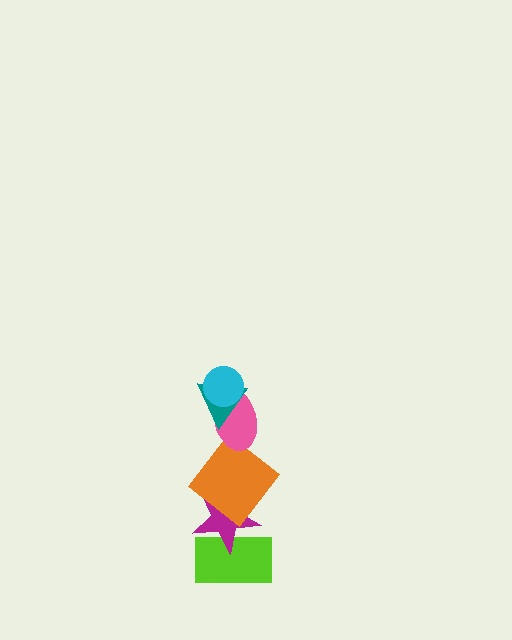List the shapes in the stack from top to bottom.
From top to bottom: the cyan circle, the teal triangle, the pink ellipse, the orange diamond, the magenta star, the lime rectangle.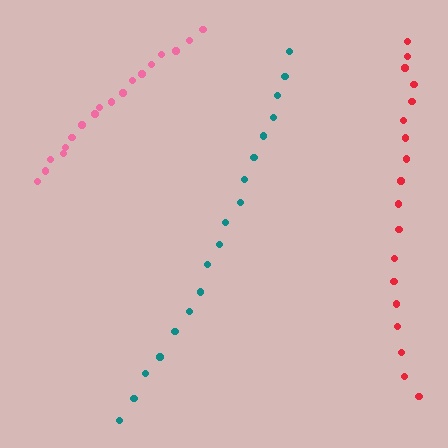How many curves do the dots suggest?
There are 3 distinct paths.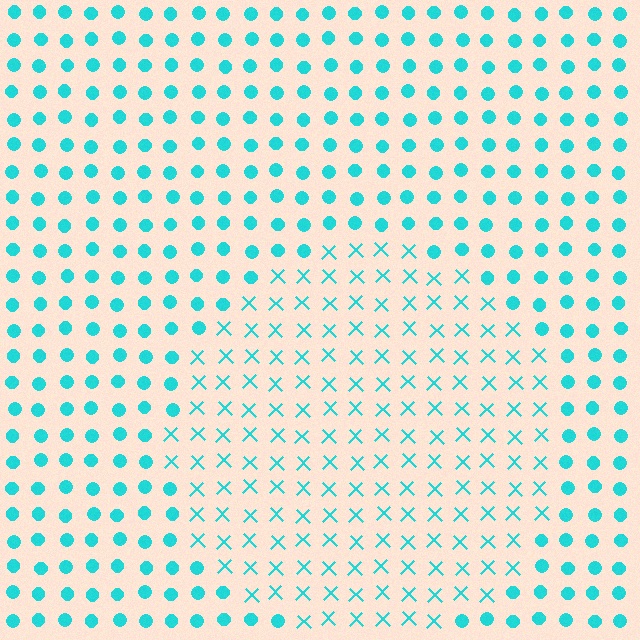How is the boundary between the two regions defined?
The boundary is defined by a change in element shape: X marks inside vs. circles outside. All elements share the same color and spacing.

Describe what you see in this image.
The image is filled with small cyan elements arranged in a uniform grid. A circle-shaped region contains X marks, while the surrounding area contains circles. The boundary is defined purely by the change in element shape.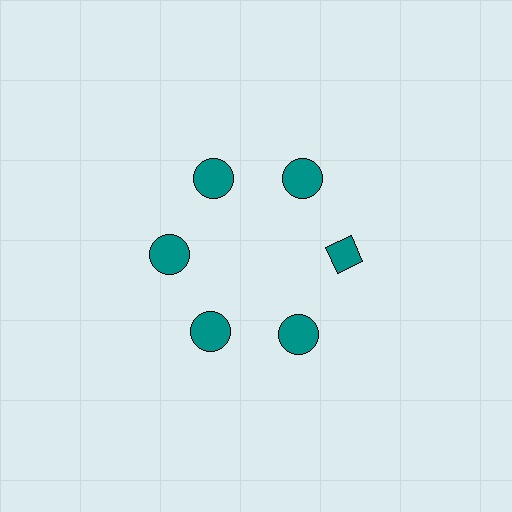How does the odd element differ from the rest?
It has a different shape: diamond instead of circle.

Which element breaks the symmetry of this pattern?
The teal diamond at roughly the 3 o'clock position breaks the symmetry. All other shapes are teal circles.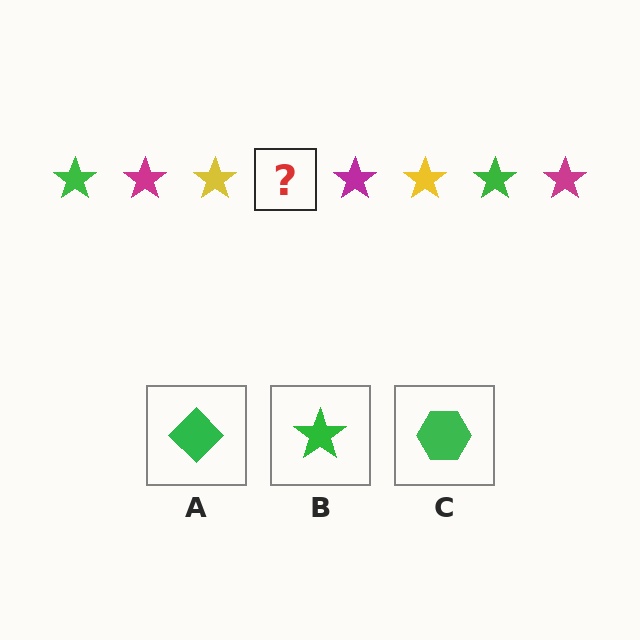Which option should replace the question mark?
Option B.